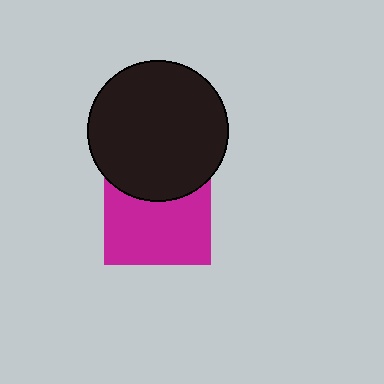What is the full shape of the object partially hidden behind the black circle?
The partially hidden object is a magenta square.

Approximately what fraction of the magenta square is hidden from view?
Roughly 33% of the magenta square is hidden behind the black circle.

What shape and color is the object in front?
The object in front is a black circle.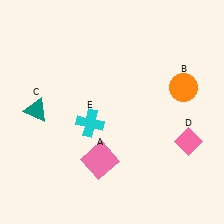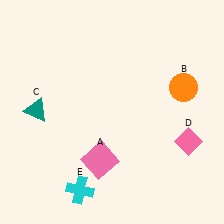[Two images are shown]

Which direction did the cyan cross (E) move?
The cyan cross (E) moved down.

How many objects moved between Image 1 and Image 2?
1 object moved between the two images.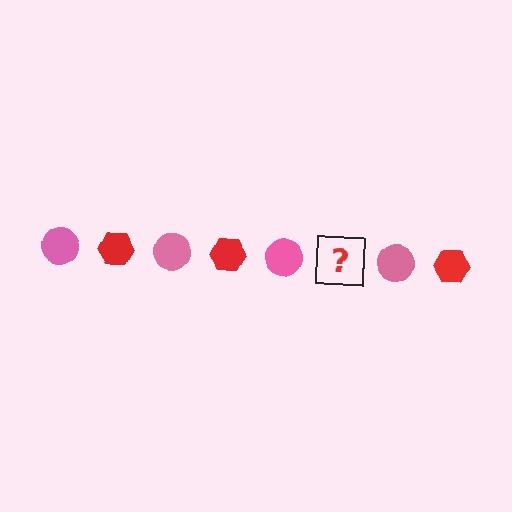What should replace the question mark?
The question mark should be replaced with a red hexagon.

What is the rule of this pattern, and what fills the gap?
The rule is that the pattern alternates between pink circle and red hexagon. The gap should be filled with a red hexagon.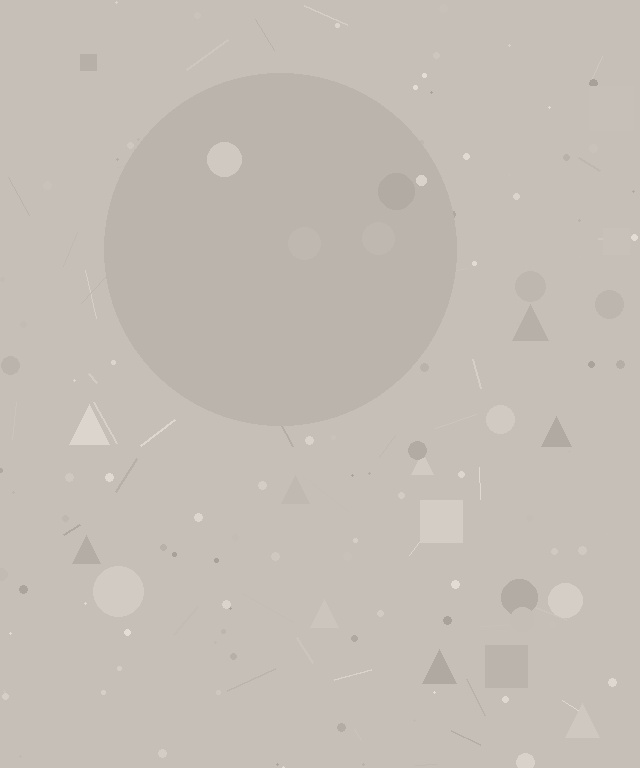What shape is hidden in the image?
A circle is hidden in the image.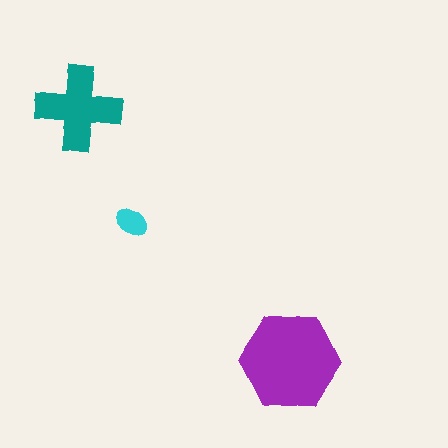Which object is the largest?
The purple hexagon.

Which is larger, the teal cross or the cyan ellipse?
The teal cross.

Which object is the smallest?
The cyan ellipse.